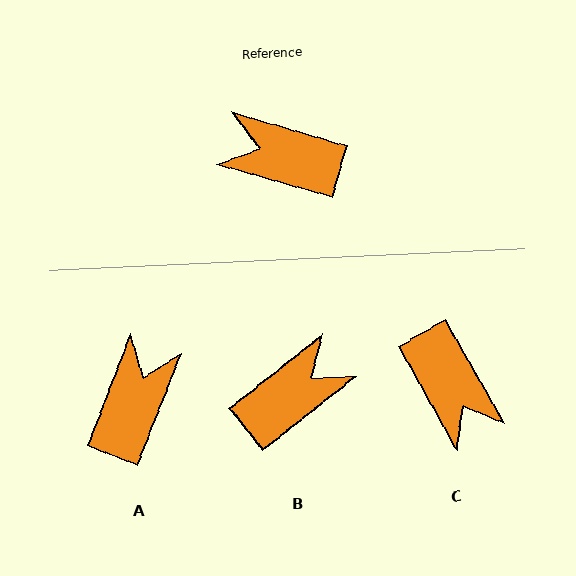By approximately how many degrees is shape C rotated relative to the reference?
Approximately 136 degrees counter-clockwise.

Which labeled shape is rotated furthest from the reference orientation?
C, about 136 degrees away.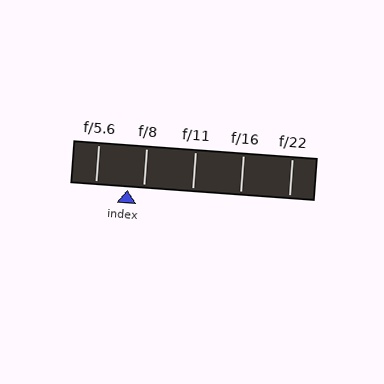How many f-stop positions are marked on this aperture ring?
There are 5 f-stop positions marked.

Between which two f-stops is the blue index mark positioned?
The index mark is between f/5.6 and f/8.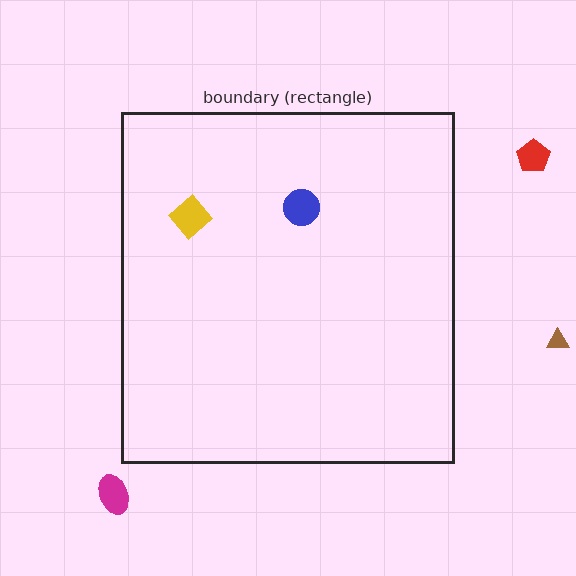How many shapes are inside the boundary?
2 inside, 3 outside.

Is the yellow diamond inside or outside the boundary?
Inside.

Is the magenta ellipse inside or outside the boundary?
Outside.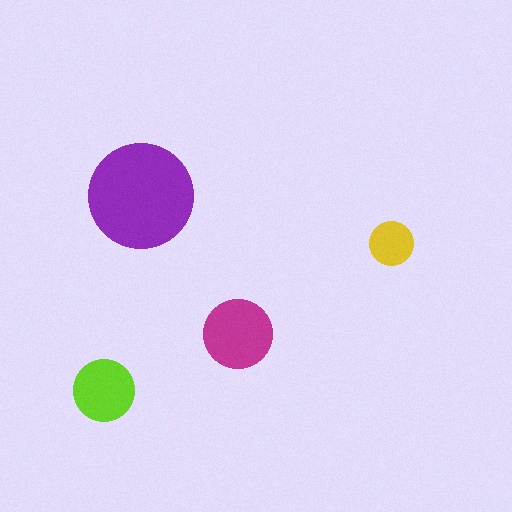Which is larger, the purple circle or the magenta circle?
The purple one.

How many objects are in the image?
There are 4 objects in the image.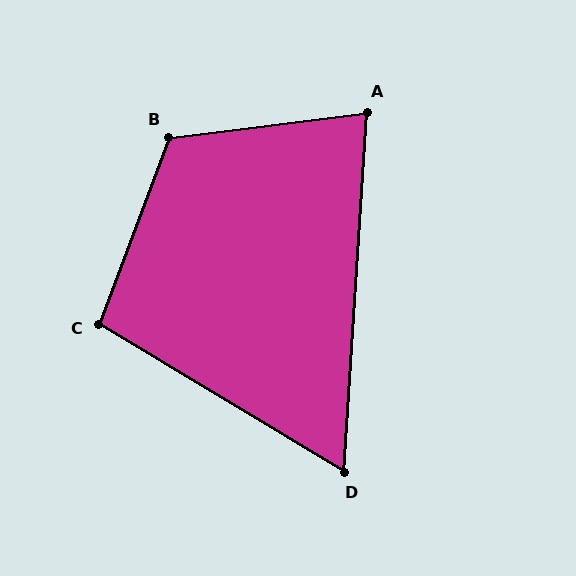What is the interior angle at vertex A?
Approximately 79 degrees (acute).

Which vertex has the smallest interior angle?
D, at approximately 63 degrees.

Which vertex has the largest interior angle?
B, at approximately 117 degrees.